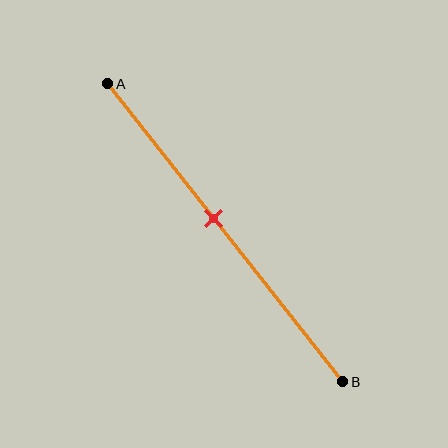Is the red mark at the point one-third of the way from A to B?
No, the mark is at about 45% from A, not at the 33% one-third point.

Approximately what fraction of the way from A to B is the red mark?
The red mark is approximately 45% of the way from A to B.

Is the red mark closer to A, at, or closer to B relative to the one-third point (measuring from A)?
The red mark is closer to point B than the one-third point of segment AB.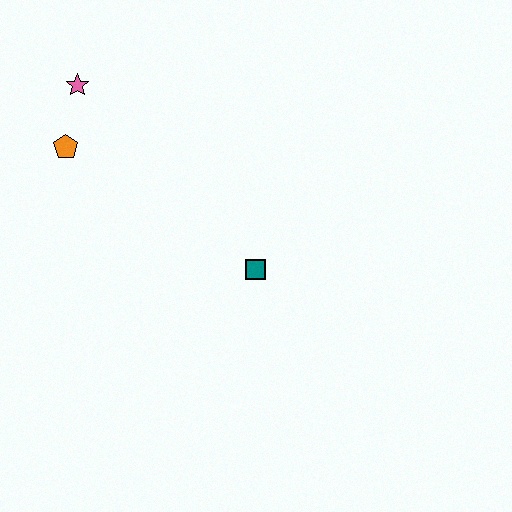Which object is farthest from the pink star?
The teal square is farthest from the pink star.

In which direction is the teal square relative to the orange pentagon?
The teal square is to the right of the orange pentagon.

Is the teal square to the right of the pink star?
Yes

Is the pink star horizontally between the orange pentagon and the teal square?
Yes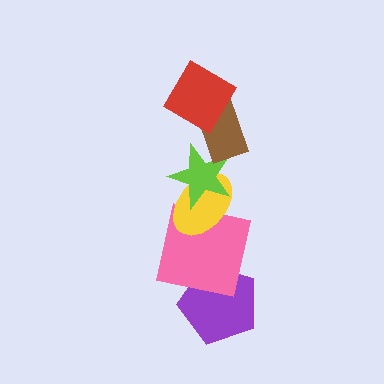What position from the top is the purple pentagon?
The purple pentagon is 6th from the top.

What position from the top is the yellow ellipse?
The yellow ellipse is 4th from the top.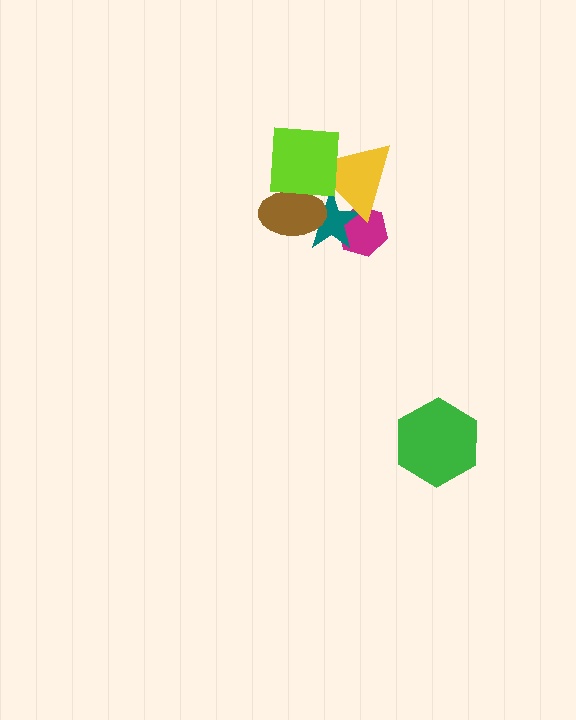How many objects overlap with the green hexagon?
0 objects overlap with the green hexagon.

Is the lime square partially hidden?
No, no other shape covers it.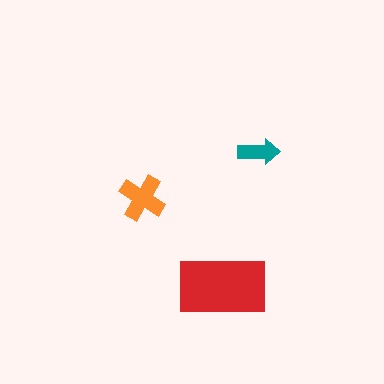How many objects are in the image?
There are 3 objects in the image.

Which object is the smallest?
The teal arrow.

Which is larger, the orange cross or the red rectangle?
The red rectangle.